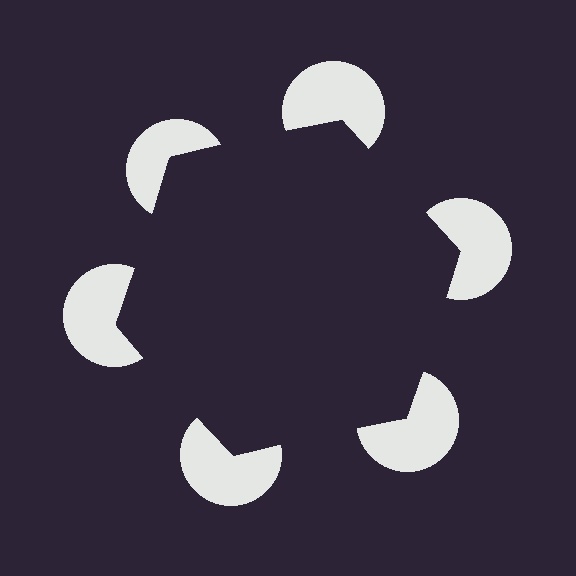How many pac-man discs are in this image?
There are 6 — one at each vertex of the illusory hexagon.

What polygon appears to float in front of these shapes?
An illusory hexagon — its edges are inferred from the aligned wedge cuts in the pac-man discs, not physically drawn.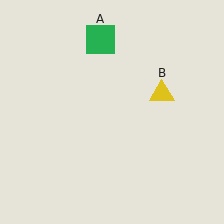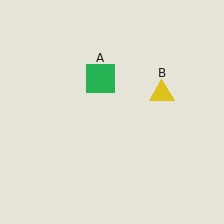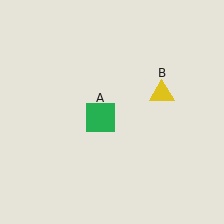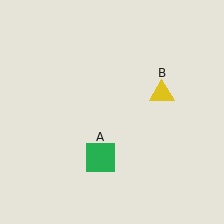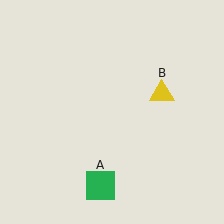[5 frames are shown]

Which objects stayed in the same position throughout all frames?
Yellow triangle (object B) remained stationary.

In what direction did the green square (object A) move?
The green square (object A) moved down.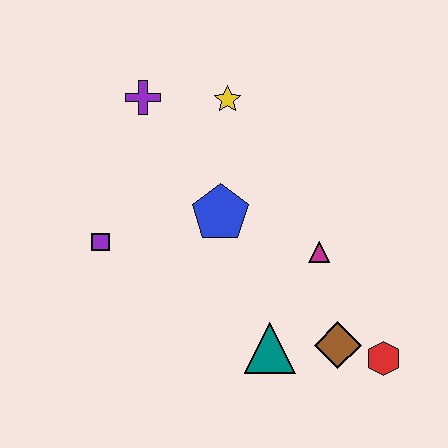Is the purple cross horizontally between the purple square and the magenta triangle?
Yes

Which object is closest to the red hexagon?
The brown diamond is closest to the red hexagon.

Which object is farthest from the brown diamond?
The purple cross is farthest from the brown diamond.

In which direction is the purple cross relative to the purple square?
The purple cross is above the purple square.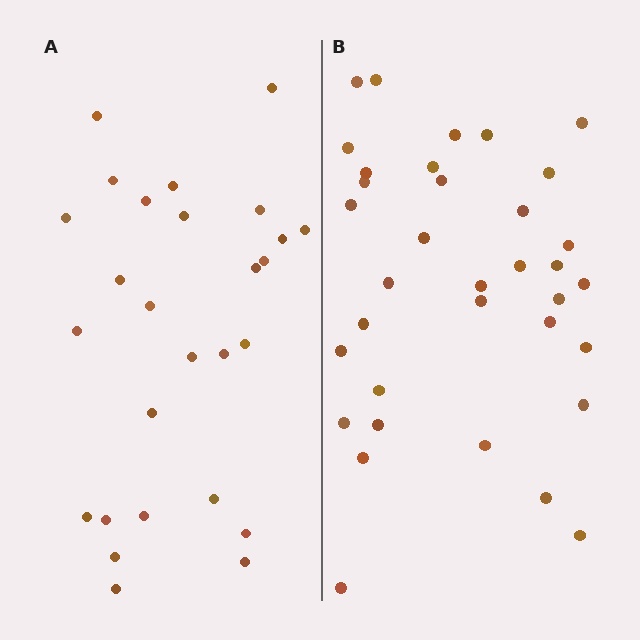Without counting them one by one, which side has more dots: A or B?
Region B (the right region) has more dots.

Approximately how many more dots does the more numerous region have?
Region B has roughly 8 or so more dots than region A.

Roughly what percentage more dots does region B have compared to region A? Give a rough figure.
About 30% more.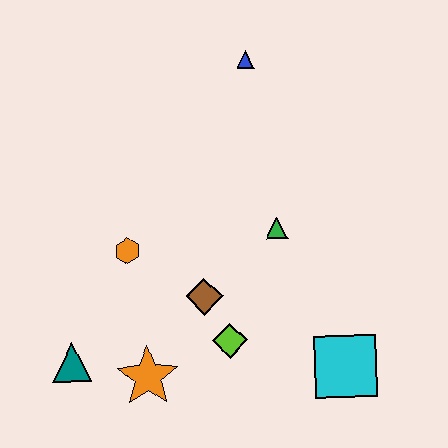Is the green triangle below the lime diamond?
No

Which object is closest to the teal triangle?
The orange star is closest to the teal triangle.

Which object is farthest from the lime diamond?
The blue triangle is farthest from the lime diamond.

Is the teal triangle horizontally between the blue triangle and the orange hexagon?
No